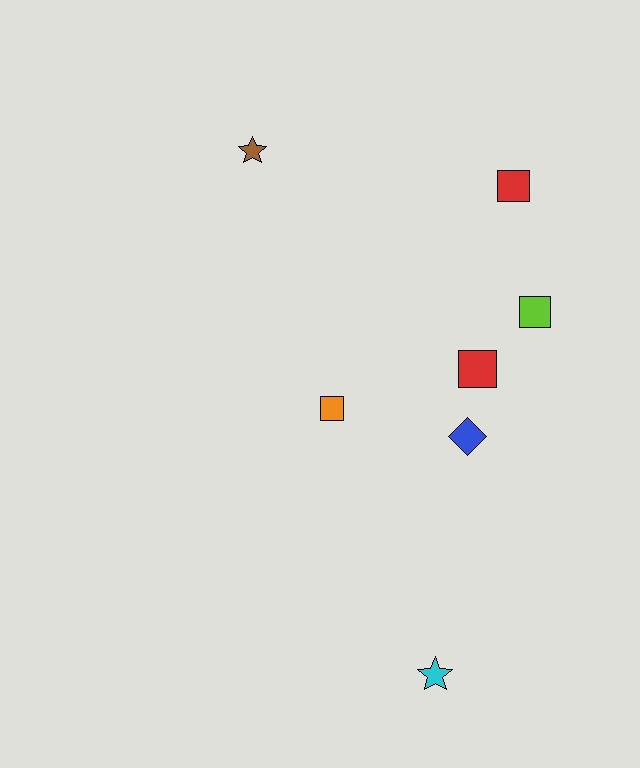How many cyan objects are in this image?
There is 1 cyan object.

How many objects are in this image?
There are 7 objects.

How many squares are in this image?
There are 4 squares.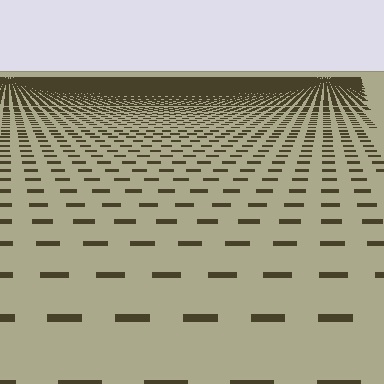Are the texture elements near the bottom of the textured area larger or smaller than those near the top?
Larger. Near the bottom, elements are closer to the viewer and appear at a bigger on-screen size.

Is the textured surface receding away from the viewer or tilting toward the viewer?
The surface is receding away from the viewer. Texture elements get smaller and denser toward the top.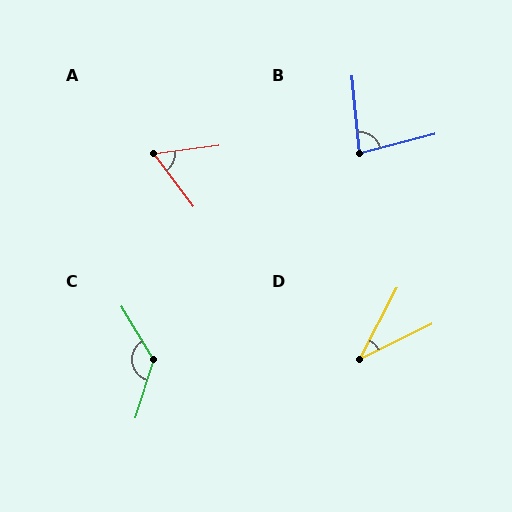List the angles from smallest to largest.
D (36°), A (61°), B (81°), C (131°).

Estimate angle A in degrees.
Approximately 61 degrees.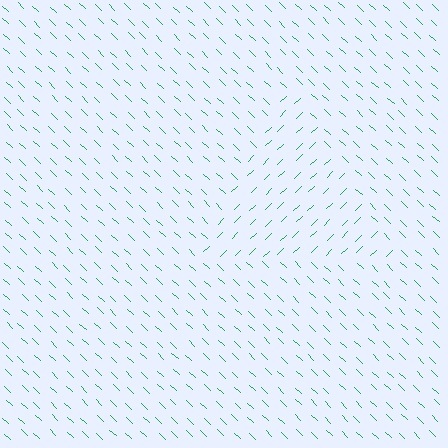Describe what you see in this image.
The image is filled with small green line segments. A triangle region in the image has lines oriented differently from the surrounding lines, creating a visible texture boundary.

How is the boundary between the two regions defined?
The boundary is defined purely by a change in line orientation (approximately 88 degrees difference). All lines are the same color and thickness.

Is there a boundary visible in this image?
Yes, there is a texture boundary formed by a change in line orientation.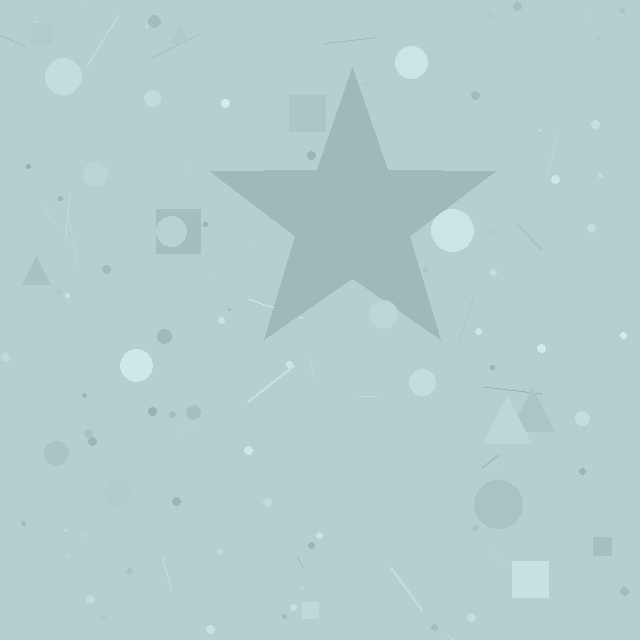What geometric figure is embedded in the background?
A star is embedded in the background.